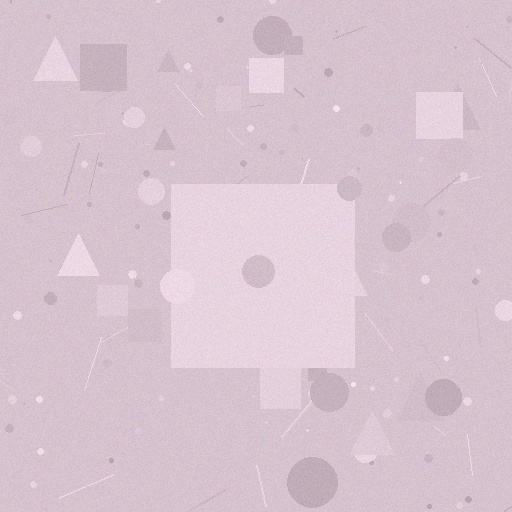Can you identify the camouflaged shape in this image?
The camouflaged shape is a square.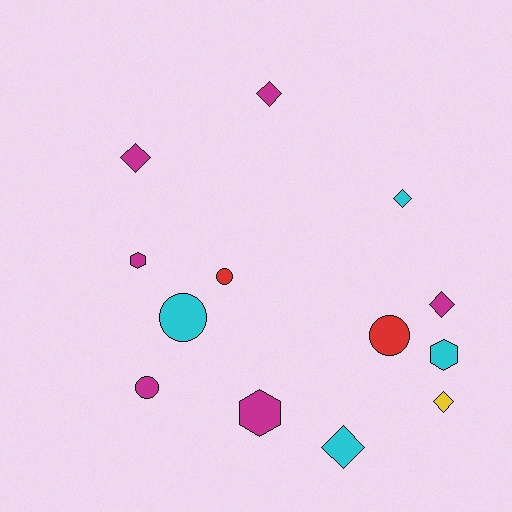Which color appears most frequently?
Magenta, with 6 objects.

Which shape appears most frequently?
Diamond, with 6 objects.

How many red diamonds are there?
There are no red diamonds.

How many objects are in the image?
There are 13 objects.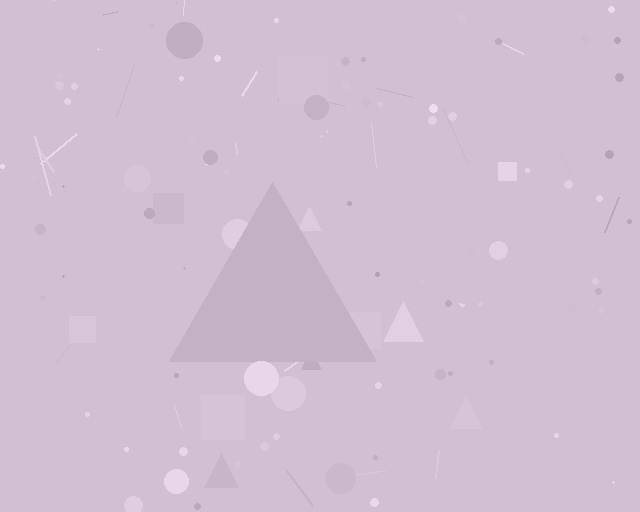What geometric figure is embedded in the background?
A triangle is embedded in the background.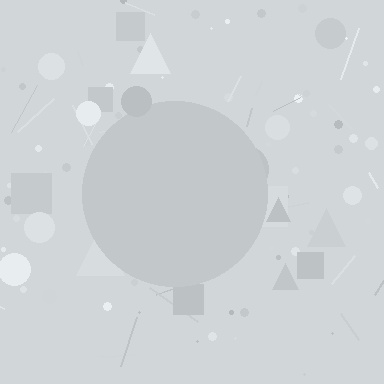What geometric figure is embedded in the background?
A circle is embedded in the background.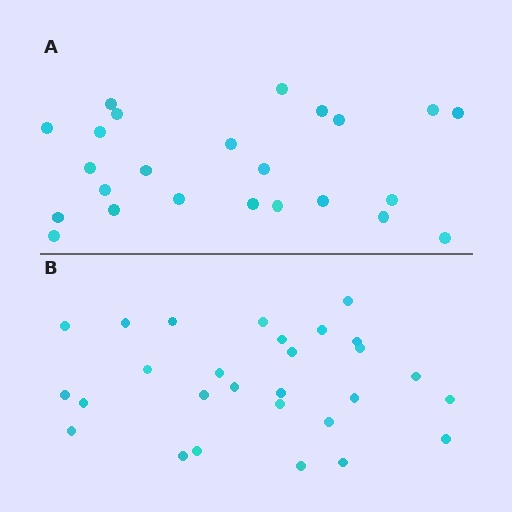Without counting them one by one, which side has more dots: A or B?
Region B (the bottom region) has more dots.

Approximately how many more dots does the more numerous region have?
Region B has about 4 more dots than region A.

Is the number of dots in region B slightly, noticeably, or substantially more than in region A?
Region B has only slightly more — the two regions are fairly close. The ratio is roughly 1.2 to 1.